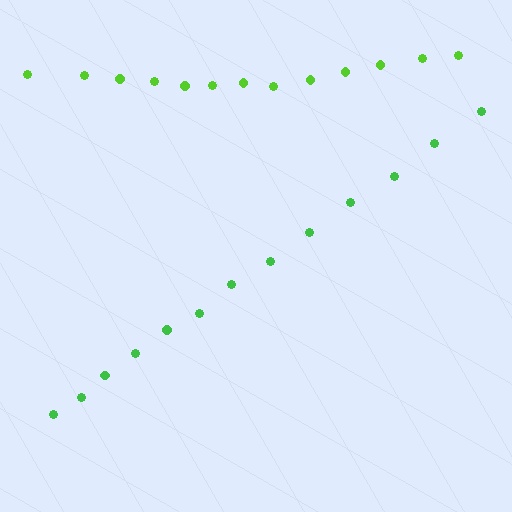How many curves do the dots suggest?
There are 2 distinct paths.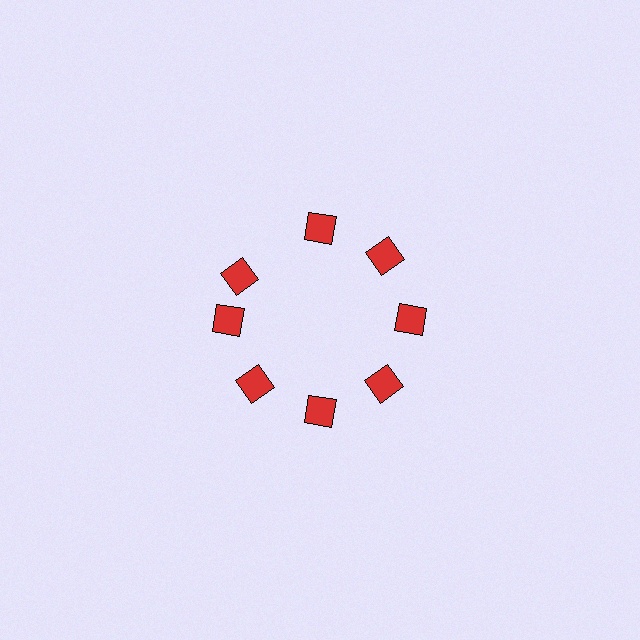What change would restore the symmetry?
The symmetry would be restored by rotating it back into even spacing with its neighbors so that all 8 diamonds sit at equal angles and equal distance from the center.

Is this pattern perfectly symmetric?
No. The 8 red diamonds are arranged in a ring, but one element near the 10 o'clock position is rotated out of alignment along the ring, breaking the 8-fold rotational symmetry.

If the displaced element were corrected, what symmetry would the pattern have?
It would have 8-fold rotational symmetry — the pattern would map onto itself every 45 degrees.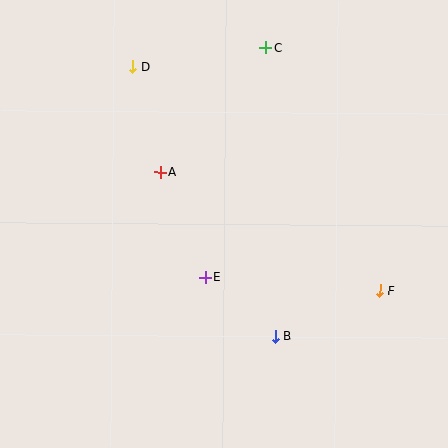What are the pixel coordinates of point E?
Point E is at (205, 277).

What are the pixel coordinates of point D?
Point D is at (133, 67).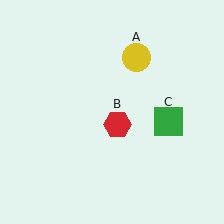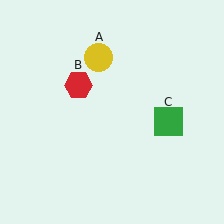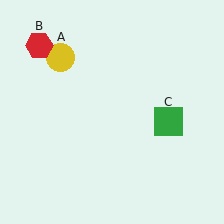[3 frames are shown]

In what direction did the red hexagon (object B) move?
The red hexagon (object B) moved up and to the left.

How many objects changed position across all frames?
2 objects changed position: yellow circle (object A), red hexagon (object B).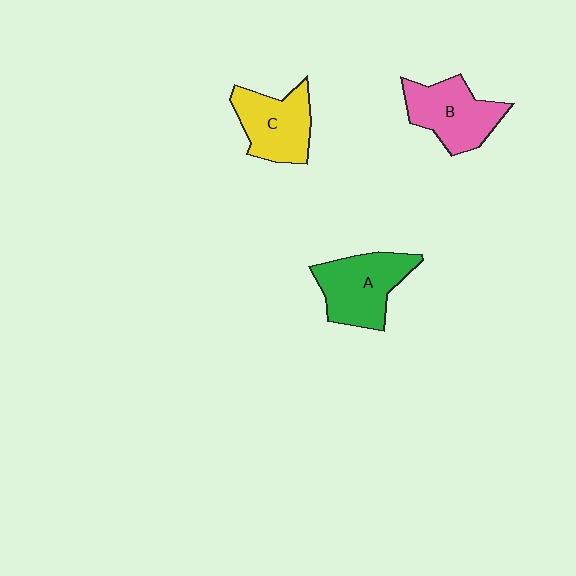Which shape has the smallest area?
Shape C (yellow).